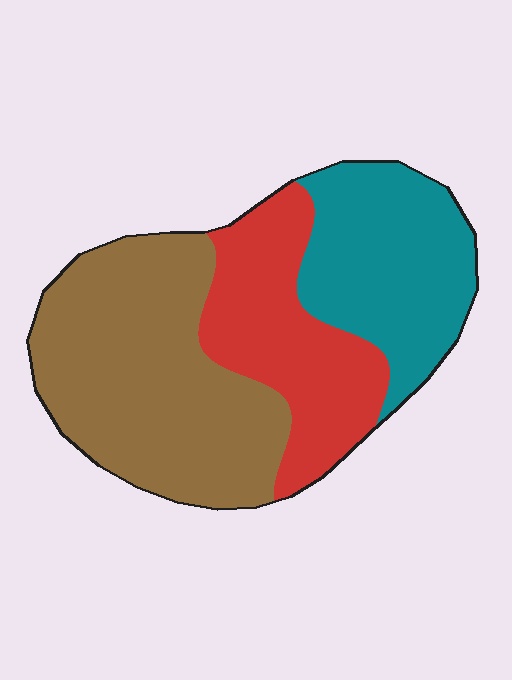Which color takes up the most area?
Brown, at roughly 45%.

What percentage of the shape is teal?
Teal takes up about one quarter (1/4) of the shape.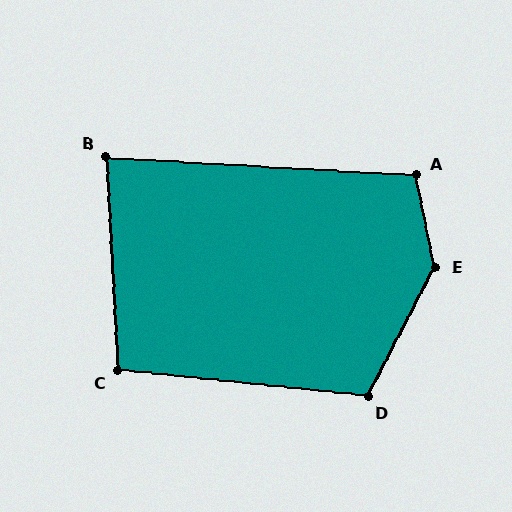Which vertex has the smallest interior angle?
B, at approximately 84 degrees.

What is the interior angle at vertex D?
Approximately 111 degrees (obtuse).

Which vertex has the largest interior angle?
E, at approximately 141 degrees.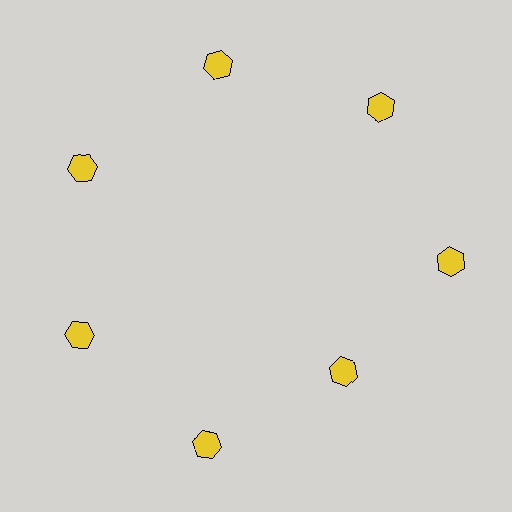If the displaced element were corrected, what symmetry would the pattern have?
It would have 7-fold rotational symmetry — the pattern would map onto itself every 51 degrees.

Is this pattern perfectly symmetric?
No. The 7 yellow hexagons are arranged in a ring, but one element near the 5 o'clock position is pulled inward toward the center, breaking the 7-fold rotational symmetry.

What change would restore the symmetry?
The symmetry would be restored by moving it outward, back onto the ring so that all 7 hexagons sit at equal angles and equal distance from the center.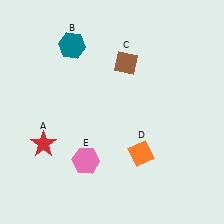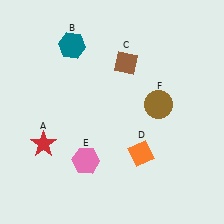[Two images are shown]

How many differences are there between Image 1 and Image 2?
There is 1 difference between the two images.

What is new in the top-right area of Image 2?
A brown circle (F) was added in the top-right area of Image 2.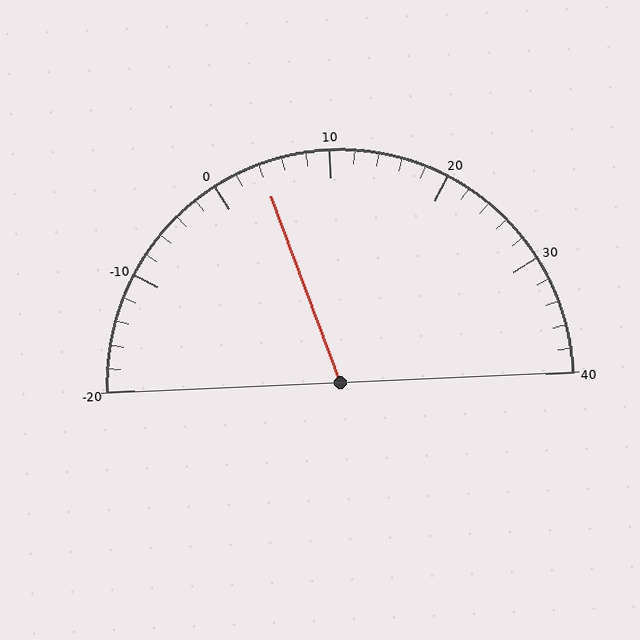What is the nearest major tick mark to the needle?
The nearest major tick mark is 0.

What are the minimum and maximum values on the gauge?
The gauge ranges from -20 to 40.